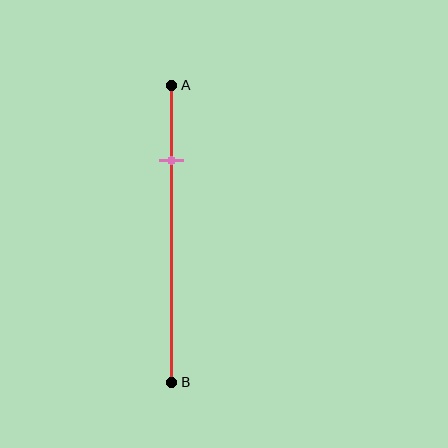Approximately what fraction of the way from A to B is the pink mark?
The pink mark is approximately 25% of the way from A to B.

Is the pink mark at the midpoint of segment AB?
No, the mark is at about 25% from A, not at the 50% midpoint.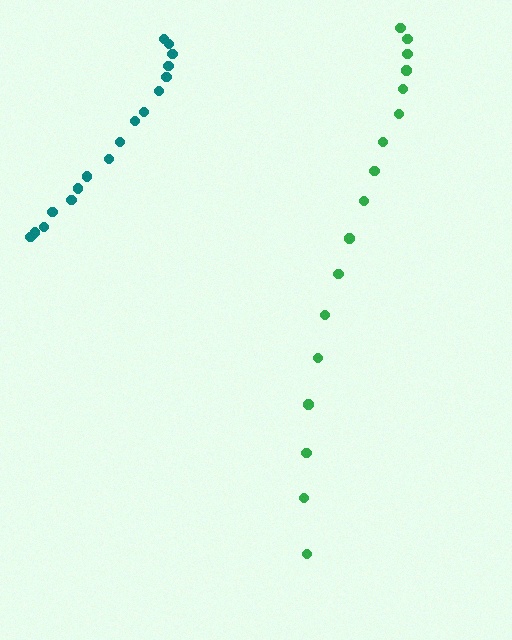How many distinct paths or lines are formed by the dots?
There are 2 distinct paths.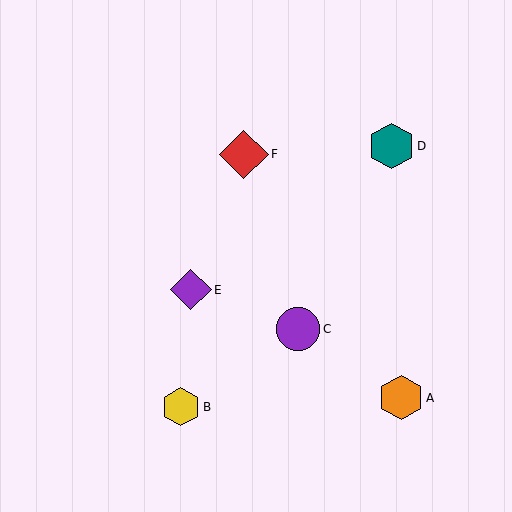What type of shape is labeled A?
Shape A is an orange hexagon.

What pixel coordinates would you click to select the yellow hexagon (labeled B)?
Click at (181, 407) to select the yellow hexagon B.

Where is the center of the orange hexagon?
The center of the orange hexagon is at (401, 398).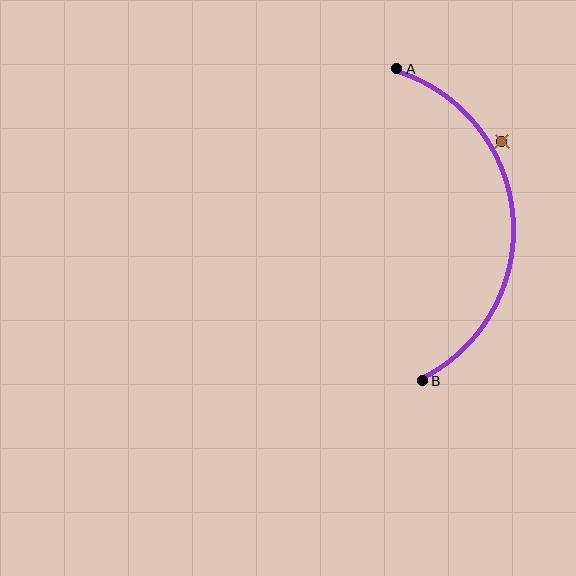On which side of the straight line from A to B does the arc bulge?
The arc bulges to the right of the straight line connecting A and B.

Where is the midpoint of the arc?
The arc midpoint is the point on the curve farthest from the straight line joining A and B. It sits to the right of that line.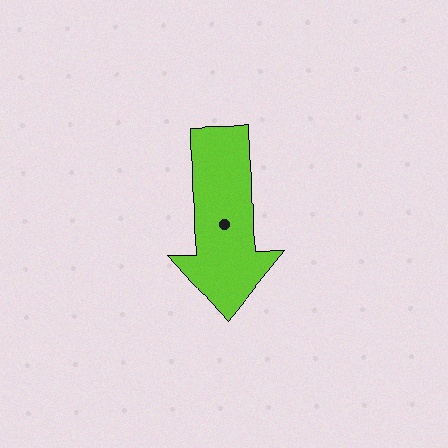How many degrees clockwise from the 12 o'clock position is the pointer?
Approximately 178 degrees.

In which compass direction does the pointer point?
South.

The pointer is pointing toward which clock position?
Roughly 6 o'clock.